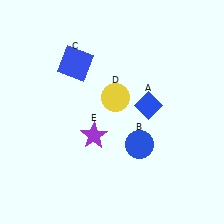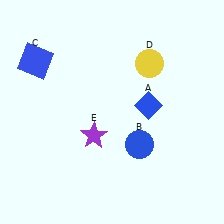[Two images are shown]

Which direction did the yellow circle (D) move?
The yellow circle (D) moved up.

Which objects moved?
The objects that moved are: the blue square (C), the yellow circle (D).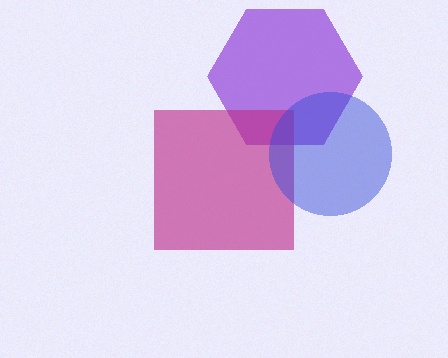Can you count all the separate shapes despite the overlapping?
Yes, there are 3 separate shapes.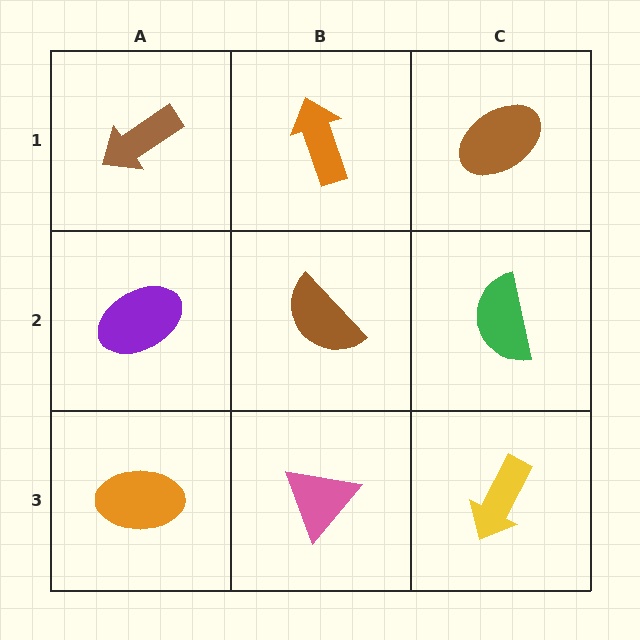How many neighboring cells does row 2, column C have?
3.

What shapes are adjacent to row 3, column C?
A green semicircle (row 2, column C), a pink triangle (row 3, column B).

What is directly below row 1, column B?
A brown semicircle.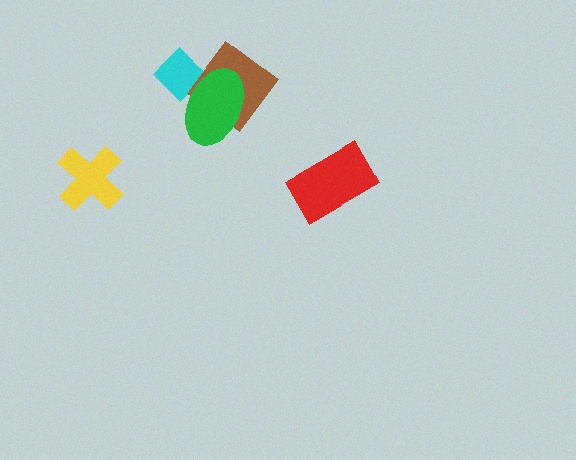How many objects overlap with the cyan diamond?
2 objects overlap with the cyan diamond.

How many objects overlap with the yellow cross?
0 objects overlap with the yellow cross.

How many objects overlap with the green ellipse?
2 objects overlap with the green ellipse.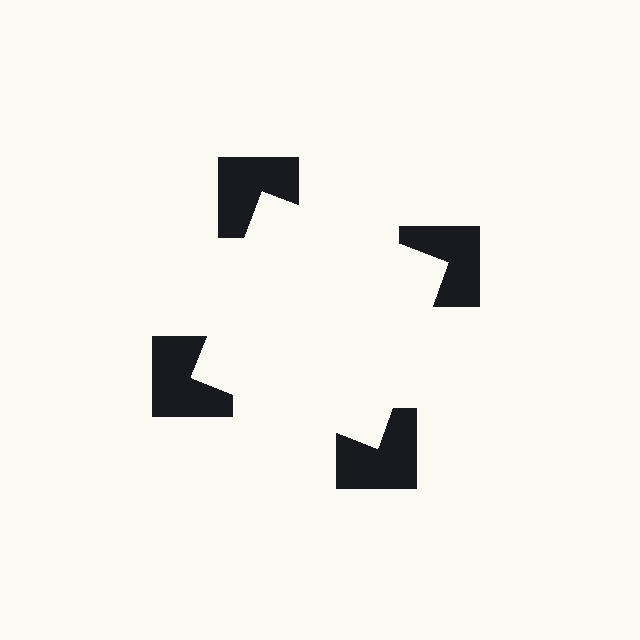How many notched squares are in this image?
There are 4 — one at each vertex of the illusory square.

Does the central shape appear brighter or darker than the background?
It typically appears slightly brighter than the background, even though no actual brightness change is drawn.